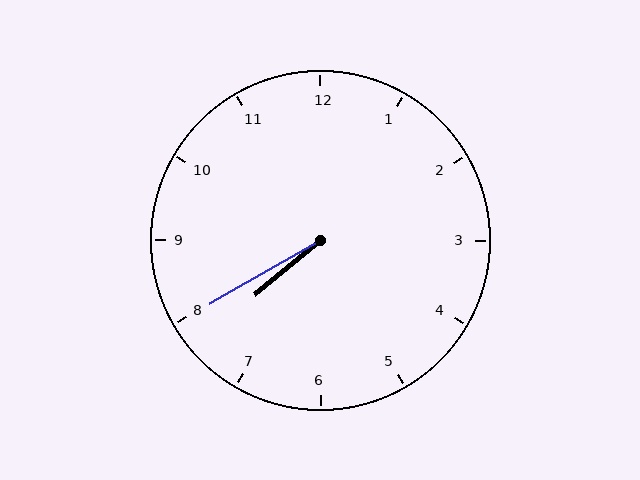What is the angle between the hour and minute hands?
Approximately 10 degrees.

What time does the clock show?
7:40.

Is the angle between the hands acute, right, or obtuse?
It is acute.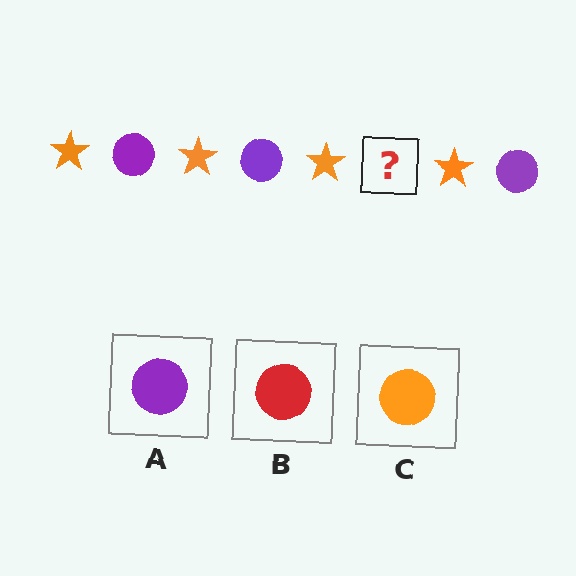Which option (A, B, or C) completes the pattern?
A.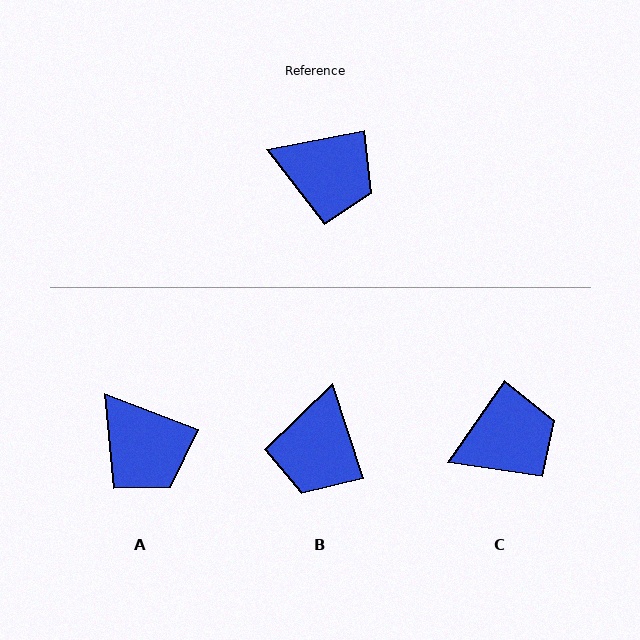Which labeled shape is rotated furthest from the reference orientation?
B, about 83 degrees away.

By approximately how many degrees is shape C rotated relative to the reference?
Approximately 44 degrees counter-clockwise.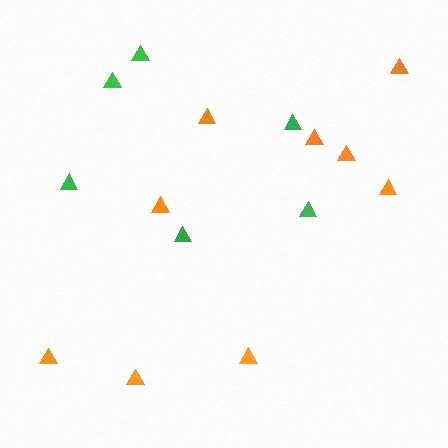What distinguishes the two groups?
There are 2 groups: one group of green triangles (6) and one group of orange triangles (9).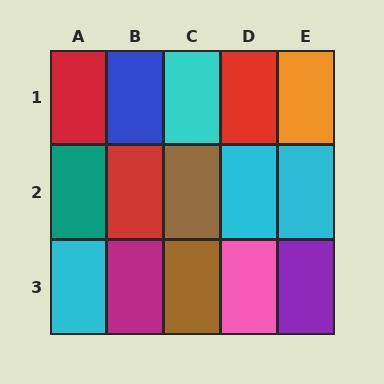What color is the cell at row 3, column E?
Purple.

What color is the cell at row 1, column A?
Red.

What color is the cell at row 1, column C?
Cyan.